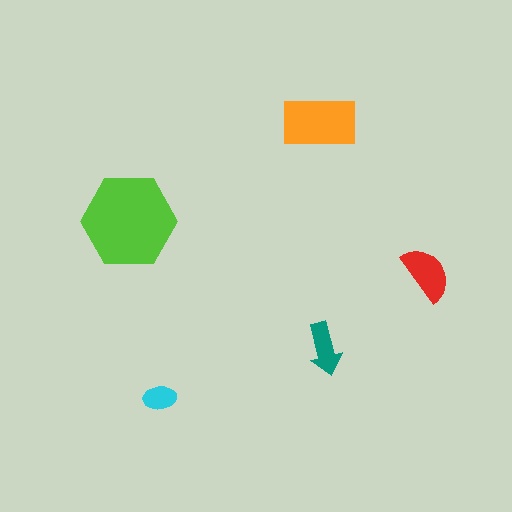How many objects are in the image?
There are 5 objects in the image.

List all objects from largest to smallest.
The lime hexagon, the orange rectangle, the red semicircle, the teal arrow, the cyan ellipse.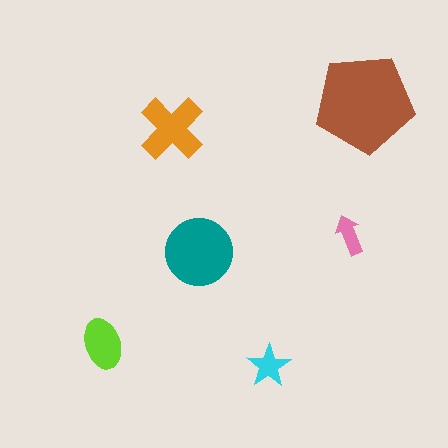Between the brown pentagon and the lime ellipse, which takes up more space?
The brown pentagon.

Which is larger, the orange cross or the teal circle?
The teal circle.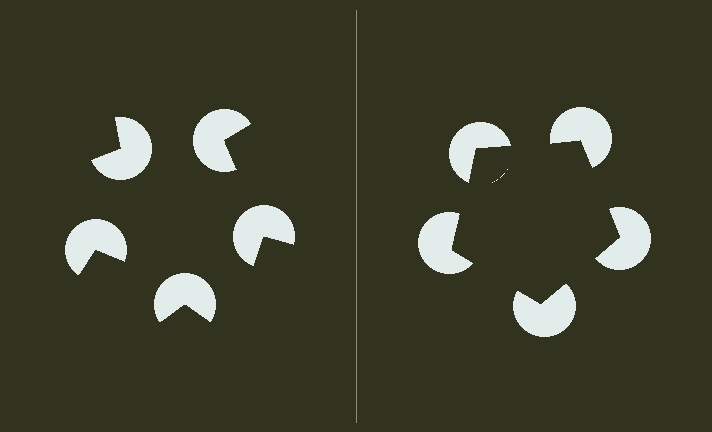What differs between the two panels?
The pac-man discs are positioned identically on both sides; only the wedge orientations differ. On the right they align to a pentagon; on the left they are misaligned.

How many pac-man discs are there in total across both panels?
10 — 5 on each side.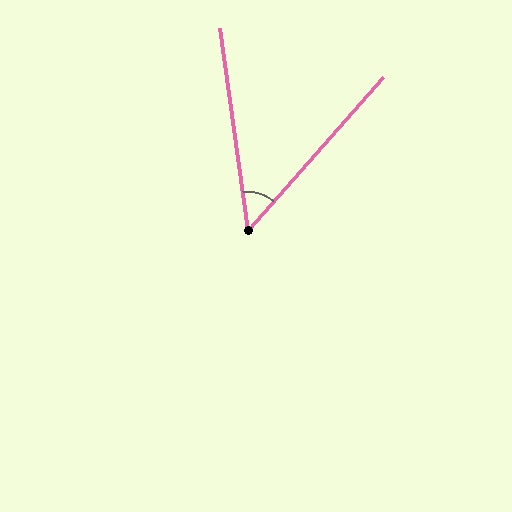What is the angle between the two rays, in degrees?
Approximately 49 degrees.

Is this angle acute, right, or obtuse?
It is acute.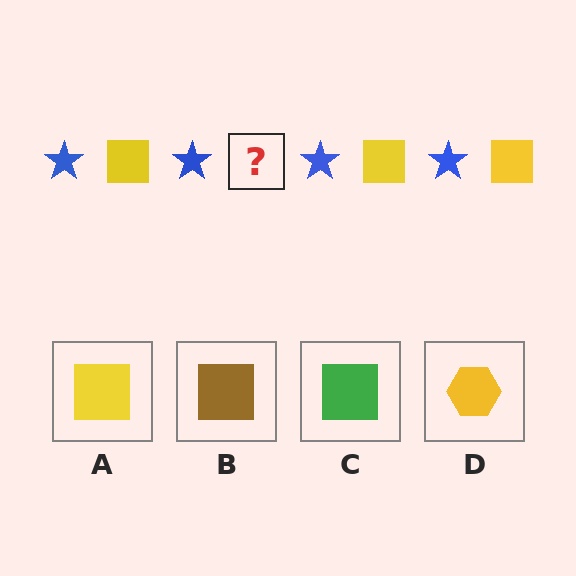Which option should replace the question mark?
Option A.